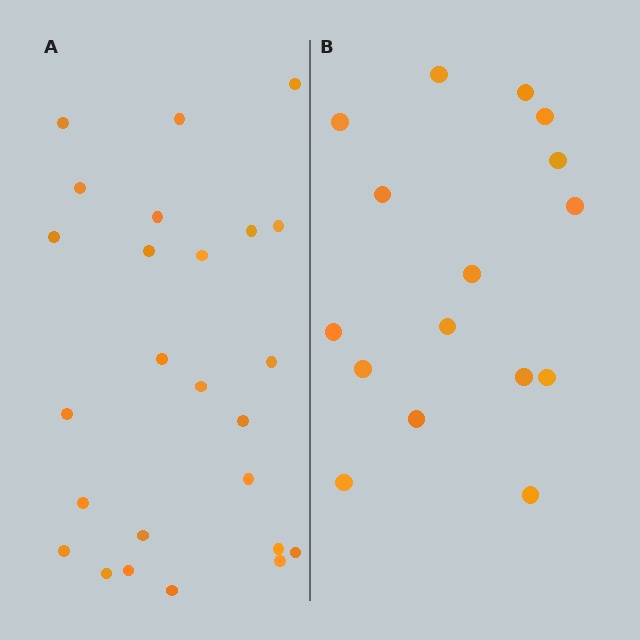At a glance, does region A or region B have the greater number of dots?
Region A (the left region) has more dots.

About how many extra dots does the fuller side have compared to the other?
Region A has roughly 8 or so more dots than region B.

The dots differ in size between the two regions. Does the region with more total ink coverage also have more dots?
No. Region B has more total ink coverage because its dots are larger, but region A actually contains more individual dots. Total area can be misleading — the number of items is what matters here.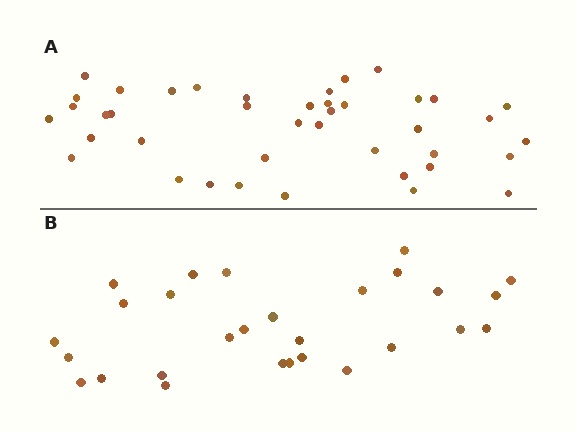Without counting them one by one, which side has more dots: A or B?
Region A (the top region) has more dots.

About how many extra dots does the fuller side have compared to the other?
Region A has approximately 15 more dots than region B.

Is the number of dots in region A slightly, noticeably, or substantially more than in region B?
Region A has substantially more. The ratio is roughly 1.5 to 1.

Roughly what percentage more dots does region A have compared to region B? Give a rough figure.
About 45% more.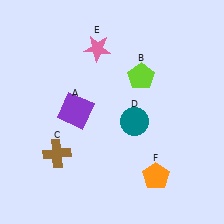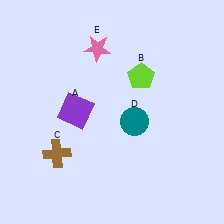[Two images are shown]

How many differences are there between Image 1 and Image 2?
There is 1 difference between the two images.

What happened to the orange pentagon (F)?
The orange pentagon (F) was removed in Image 2. It was in the bottom-right area of Image 1.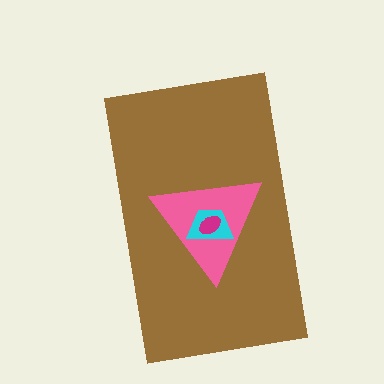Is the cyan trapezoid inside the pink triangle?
Yes.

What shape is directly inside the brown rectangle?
The pink triangle.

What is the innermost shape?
The magenta ellipse.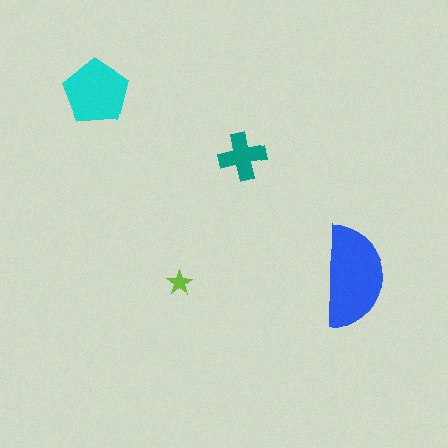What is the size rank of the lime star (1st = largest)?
4th.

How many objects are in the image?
There are 4 objects in the image.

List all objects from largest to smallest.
The blue semicircle, the cyan pentagon, the teal cross, the lime star.